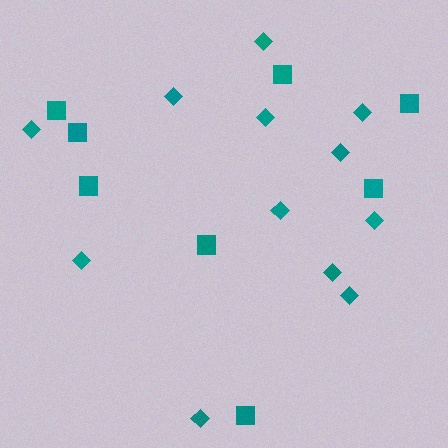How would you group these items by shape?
There are 2 groups: one group of squares (8) and one group of diamonds (12).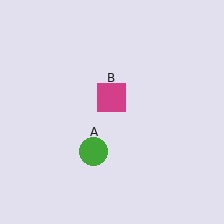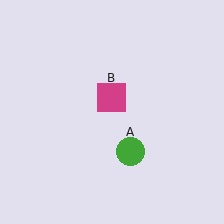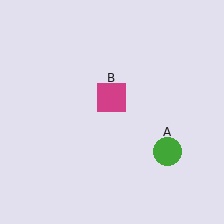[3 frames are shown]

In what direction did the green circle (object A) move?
The green circle (object A) moved right.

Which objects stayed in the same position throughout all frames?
Magenta square (object B) remained stationary.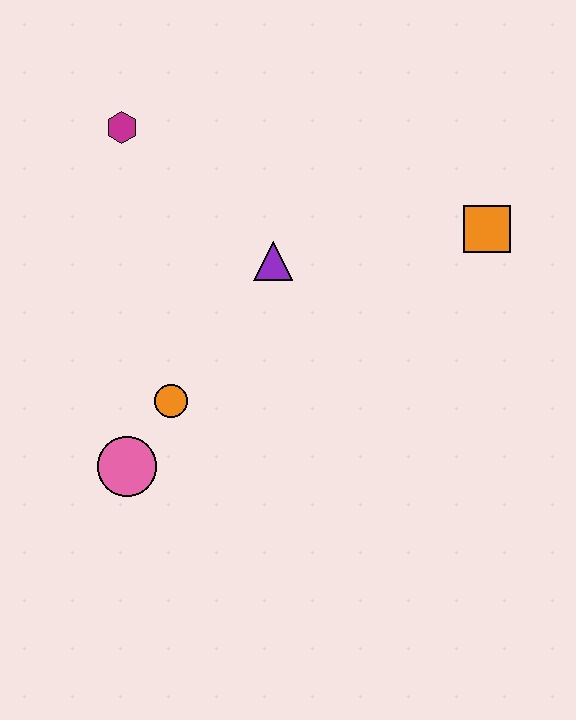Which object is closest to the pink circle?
The orange circle is closest to the pink circle.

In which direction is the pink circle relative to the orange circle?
The pink circle is below the orange circle.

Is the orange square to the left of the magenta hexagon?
No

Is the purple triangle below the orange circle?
No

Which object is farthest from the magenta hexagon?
The orange square is farthest from the magenta hexagon.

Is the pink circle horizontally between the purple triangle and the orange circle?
No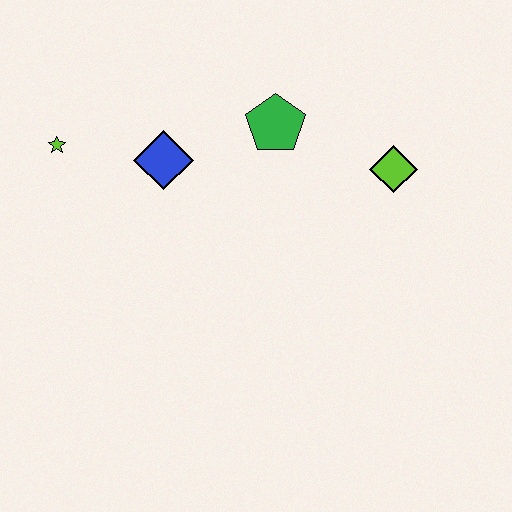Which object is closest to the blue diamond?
The lime star is closest to the blue diamond.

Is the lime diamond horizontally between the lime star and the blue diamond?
No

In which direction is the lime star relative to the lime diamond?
The lime star is to the left of the lime diamond.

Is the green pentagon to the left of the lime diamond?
Yes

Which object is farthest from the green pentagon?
The lime star is farthest from the green pentagon.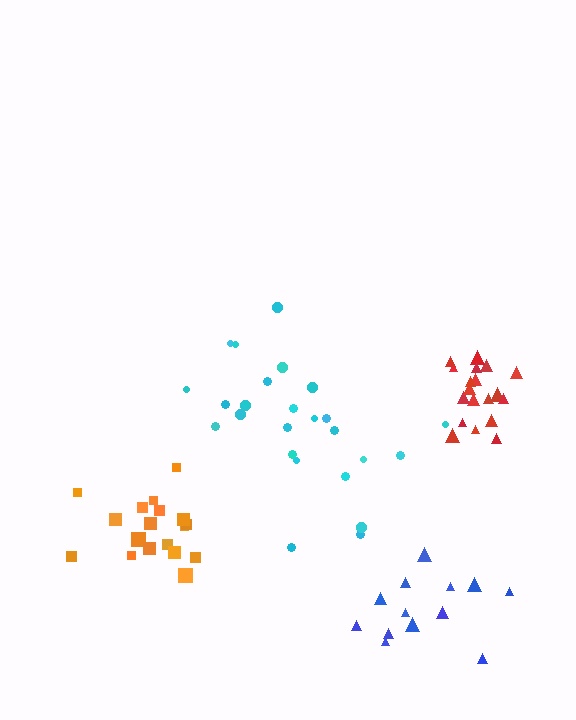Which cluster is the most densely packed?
Red.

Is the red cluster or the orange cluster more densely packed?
Red.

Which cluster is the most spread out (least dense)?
Cyan.